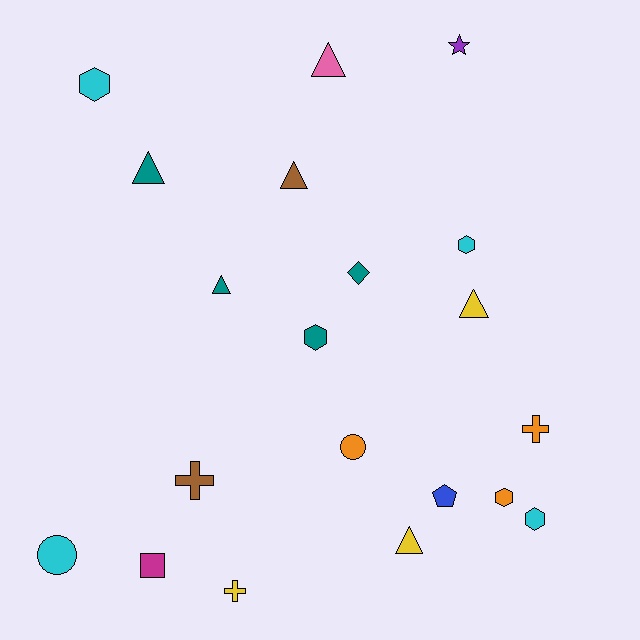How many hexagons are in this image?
There are 5 hexagons.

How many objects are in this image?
There are 20 objects.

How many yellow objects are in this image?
There are 3 yellow objects.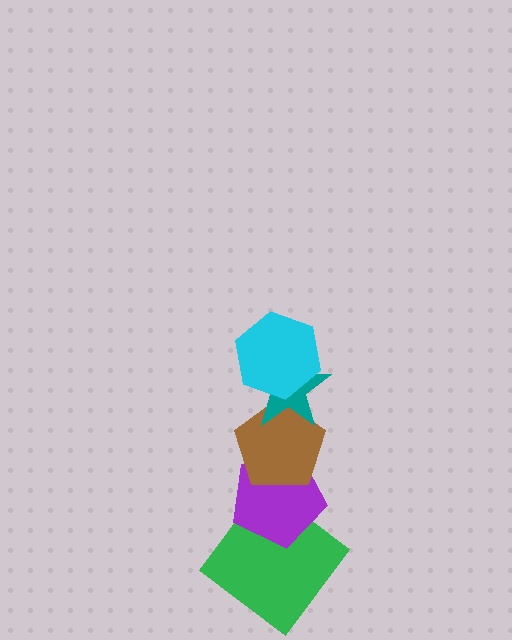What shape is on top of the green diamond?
The purple pentagon is on top of the green diamond.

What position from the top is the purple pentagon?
The purple pentagon is 4th from the top.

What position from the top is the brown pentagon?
The brown pentagon is 3rd from the top.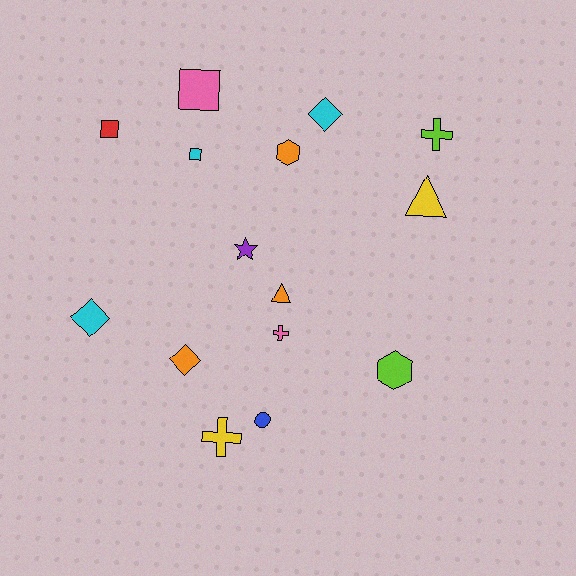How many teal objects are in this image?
There are no teal objects.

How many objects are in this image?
There are 15 objects.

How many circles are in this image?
There is 1 circle.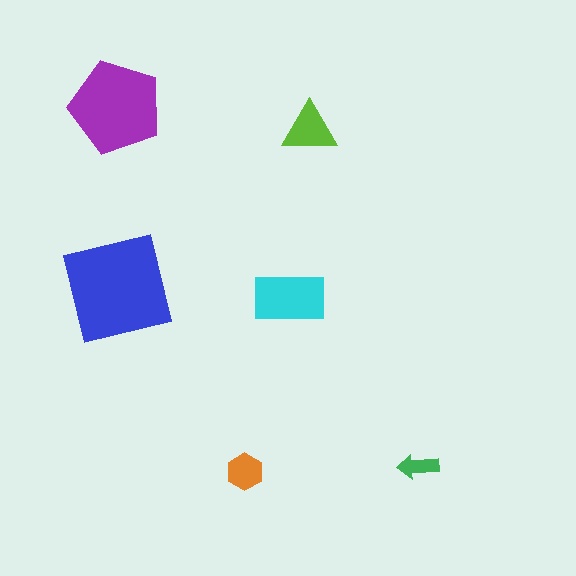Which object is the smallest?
The green arrow.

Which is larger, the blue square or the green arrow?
The blue square.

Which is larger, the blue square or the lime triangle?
The blue square.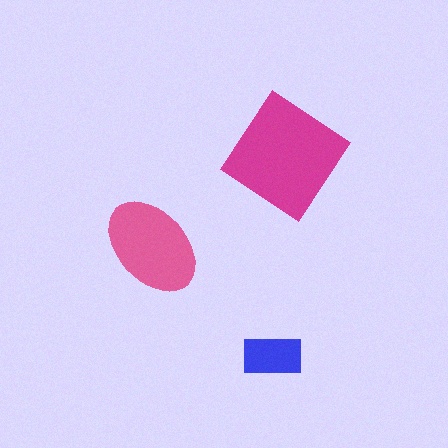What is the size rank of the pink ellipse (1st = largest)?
2nd.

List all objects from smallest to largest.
The blue rectangle, the pink ellipse, the magenta diamond.